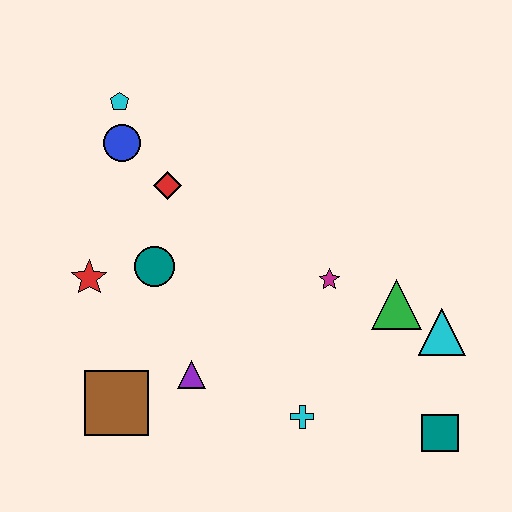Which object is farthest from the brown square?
The cyan triangle is farthest from the brown square.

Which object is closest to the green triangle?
The cyan triangle is closest to the green triangle.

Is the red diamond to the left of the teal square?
Yes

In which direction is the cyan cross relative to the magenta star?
The cyan cross is below the magenta star.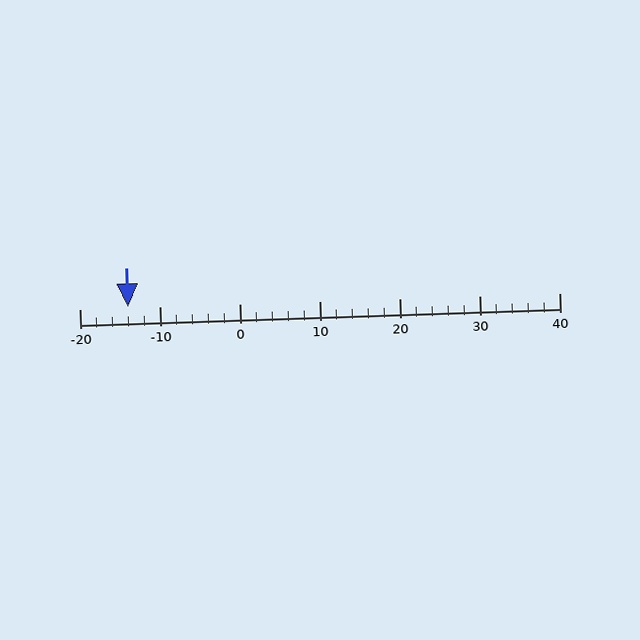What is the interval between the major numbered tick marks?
The major tick marks are spaced 10 units apart.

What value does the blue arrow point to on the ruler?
The blue arrow points to approximately -14.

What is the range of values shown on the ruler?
The ruler shows values from -20 to 40.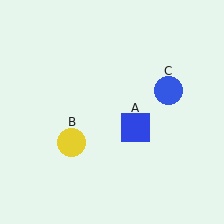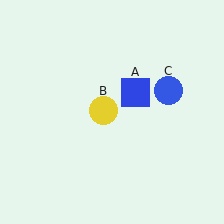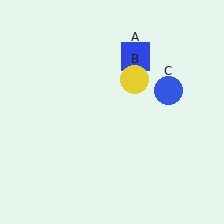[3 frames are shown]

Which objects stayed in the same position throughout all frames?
Blue circle (object C) remained stationary.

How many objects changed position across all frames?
2 objects changed position: blue square (object A), yellow circle (object B).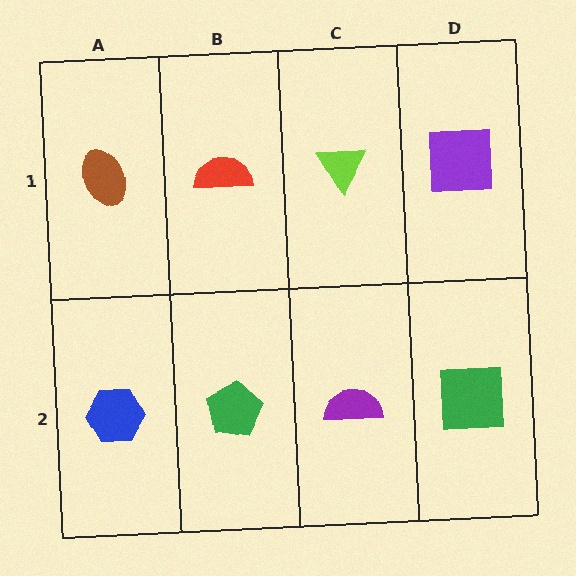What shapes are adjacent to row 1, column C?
A purple semicircle (row 2, column C), a red semicircle (row 1, column B), a purple square (row 1, column D).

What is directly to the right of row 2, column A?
A green pentagon.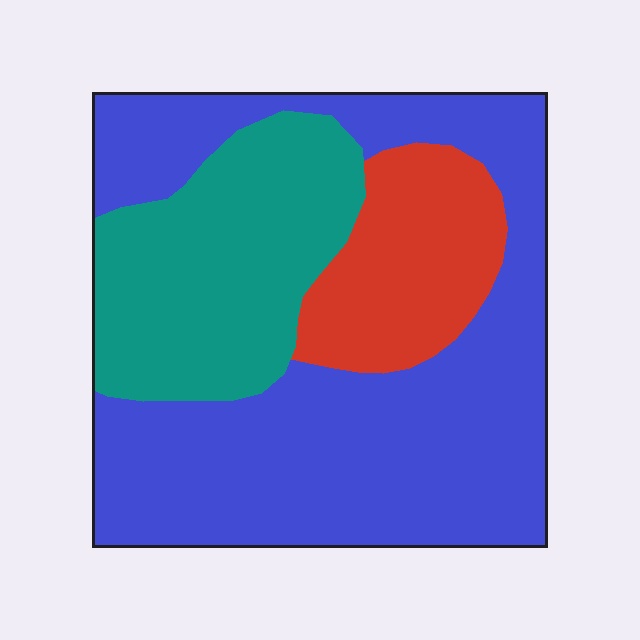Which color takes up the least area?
Red, at roughly 15%.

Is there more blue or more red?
Blue.